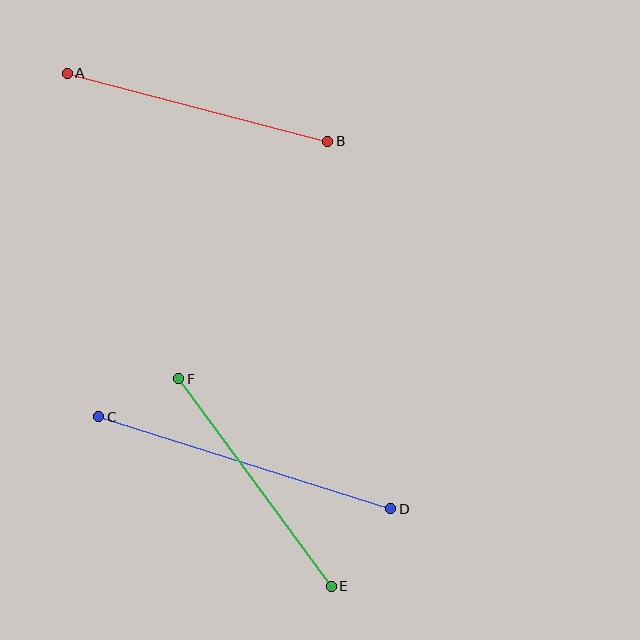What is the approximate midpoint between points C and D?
The midpoint is at approximately (245, 463) pixels.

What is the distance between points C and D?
The distance is approximately 306 pixels.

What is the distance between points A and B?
The distance is approximately 269 pixels.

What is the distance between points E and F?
The distance is approximately 257 pixels.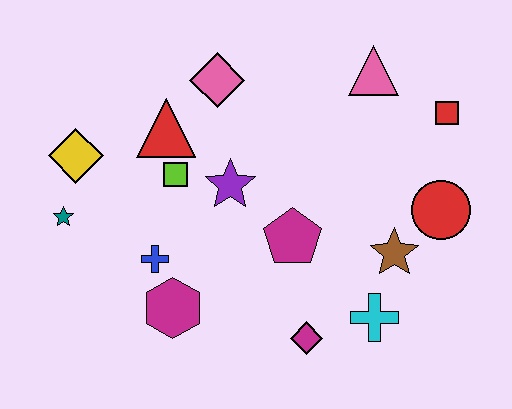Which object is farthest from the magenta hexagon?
The red square is farthest from the magenta hexagon.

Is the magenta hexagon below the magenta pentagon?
Yes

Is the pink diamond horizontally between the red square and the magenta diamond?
No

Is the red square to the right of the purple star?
Yes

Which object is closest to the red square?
The pink triangle is closest to the red square.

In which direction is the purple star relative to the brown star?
The purple star is to the left of the brown star.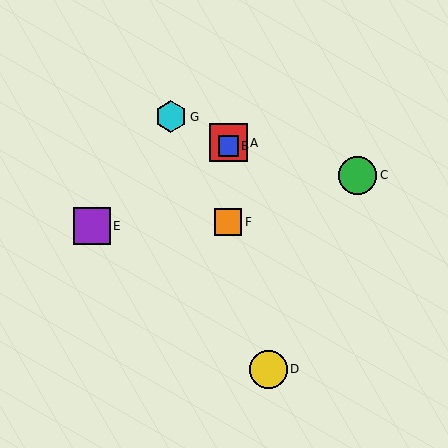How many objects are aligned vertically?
3 objects (A, B, F) are aligned vertically.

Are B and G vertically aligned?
No, B is at x≈228 and G is at x≈171.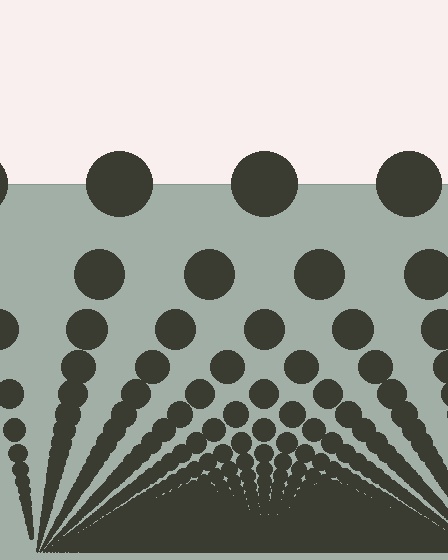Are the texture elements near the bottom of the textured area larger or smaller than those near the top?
Smaller. The gradient is inverted — elements near the bottom are smaller and denser.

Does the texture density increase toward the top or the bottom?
Density increases toward the bottom.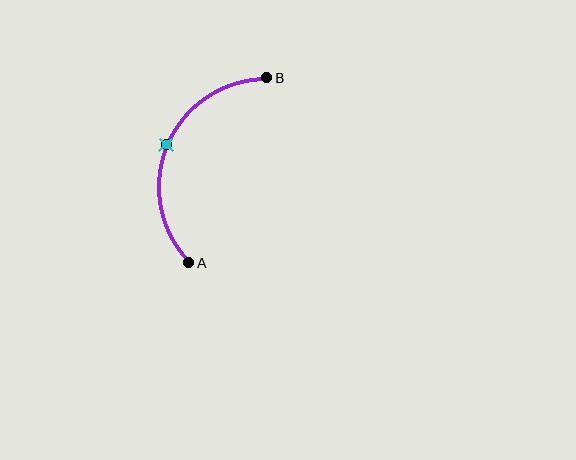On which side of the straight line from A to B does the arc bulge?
The arc bulges to the left of the straight line connecting A and B.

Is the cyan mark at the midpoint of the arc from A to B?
Yes. The cyan mark lies on the arc at equal arc-length from both A and B — it is the arc midpoint.